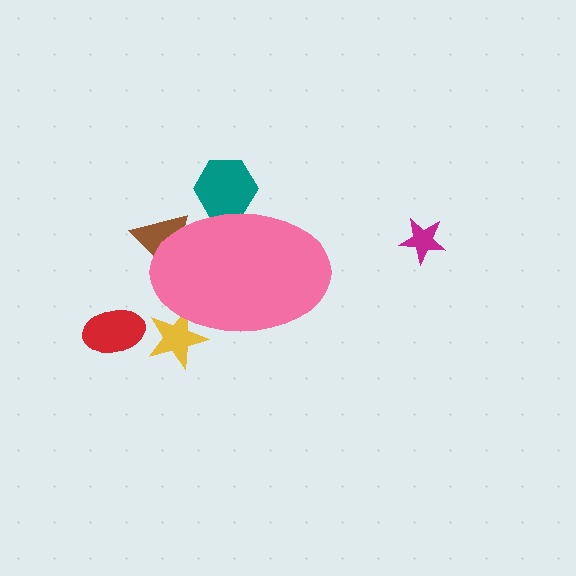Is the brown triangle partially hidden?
Yes, the brown triangle is partially hidden behind the pink ellipse.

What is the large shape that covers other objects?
A pink ellipse.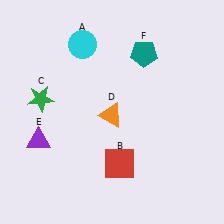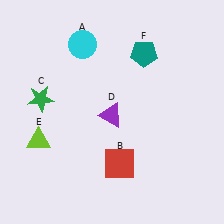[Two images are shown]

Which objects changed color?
D changed from orange to purple. E changed from purple to lime.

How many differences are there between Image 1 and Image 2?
There are 2 differences between the two images.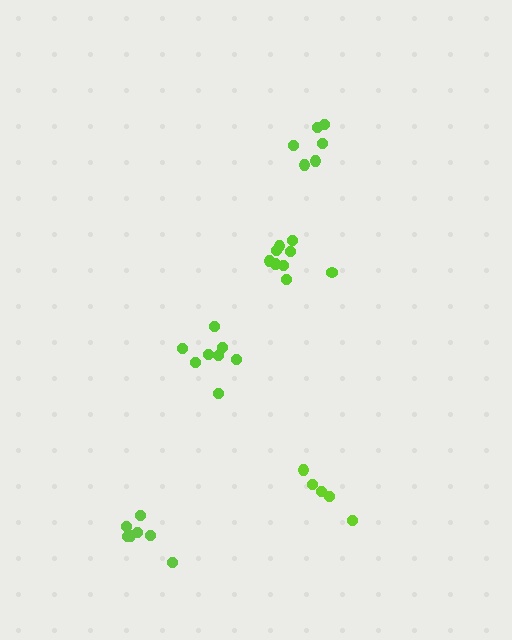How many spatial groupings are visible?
There are 5 spatial groupings.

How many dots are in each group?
Group 1: 10 dots, Group 2: 7 dots, Group 3: 6 dots, Group 4: 5 dots, Group 5: 8 dots (36 total).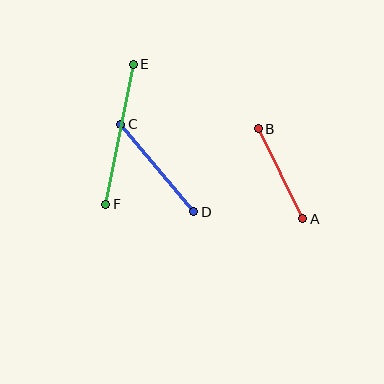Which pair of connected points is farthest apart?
Points E and F are farthest apart.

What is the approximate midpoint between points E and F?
The midpoint is at approximately (120, 134) pixels.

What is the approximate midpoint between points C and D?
The midpoint is at approximately (157, 168) pixels.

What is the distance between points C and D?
The distance is approximately 114 pixels.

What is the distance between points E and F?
The distance is approximately 143 pixels.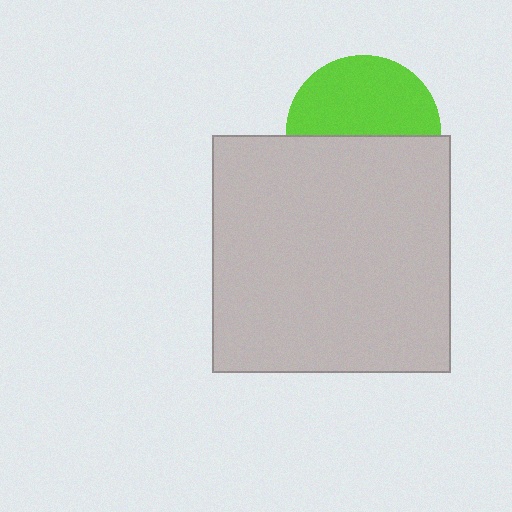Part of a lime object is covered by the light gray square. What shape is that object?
It is a circle.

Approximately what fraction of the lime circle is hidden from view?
Roughly 47% of the lime circle is hidden behind the light gray square.